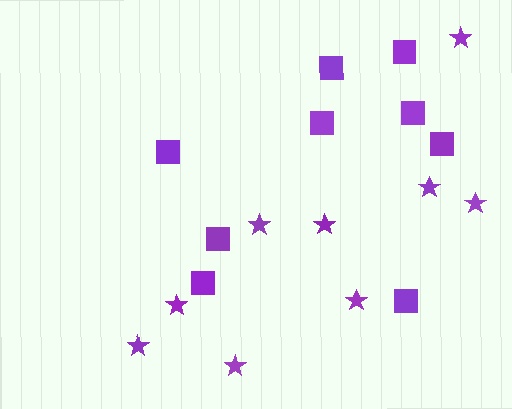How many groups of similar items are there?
There are 2 groups: one group of squares (9) and one group of stars (9).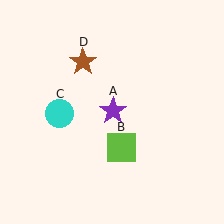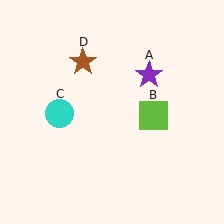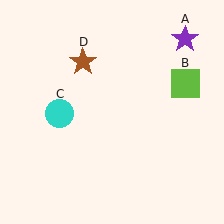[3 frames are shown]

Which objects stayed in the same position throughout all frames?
Cyan circle (object C) and brown star (object D) remained stationary.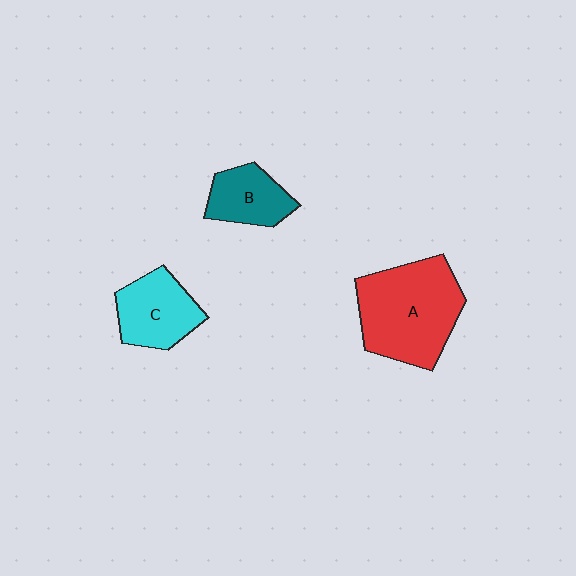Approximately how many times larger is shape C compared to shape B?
Approximately 1.2 times.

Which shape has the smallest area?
Shape B (teal).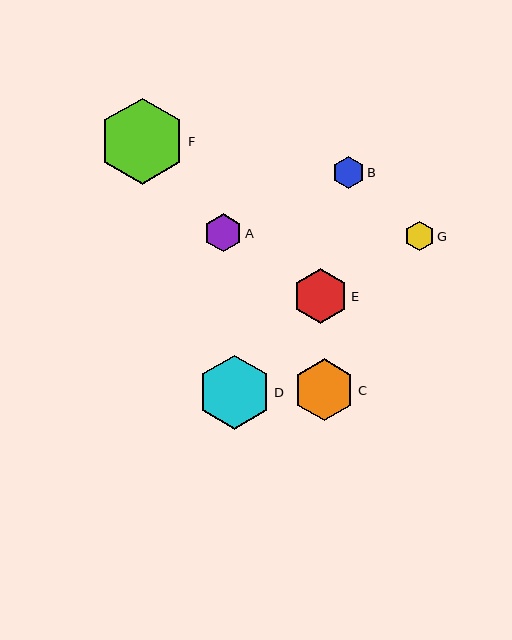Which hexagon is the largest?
Hexagon F is the largest with a size of approximately 86 pixels.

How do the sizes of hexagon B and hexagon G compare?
Hexagon B and hexagon G are approximately the same size.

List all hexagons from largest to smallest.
From largest to smallest: F, D, C, E, A, B, G.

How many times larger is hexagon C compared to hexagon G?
Hexagon C is approximately 2.1 times the size of hexagon G.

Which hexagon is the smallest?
Hexagon G is the smallest with a size of approximately 29 pixels.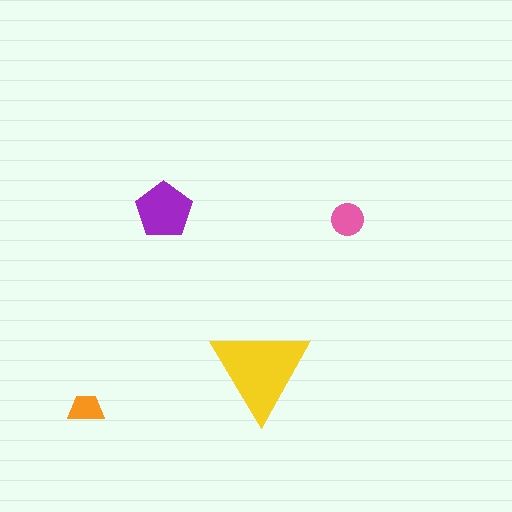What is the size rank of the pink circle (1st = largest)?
3rd.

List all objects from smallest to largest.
The orange trapezoid, the pink circle, the purple pentagon, the yellow triangle.